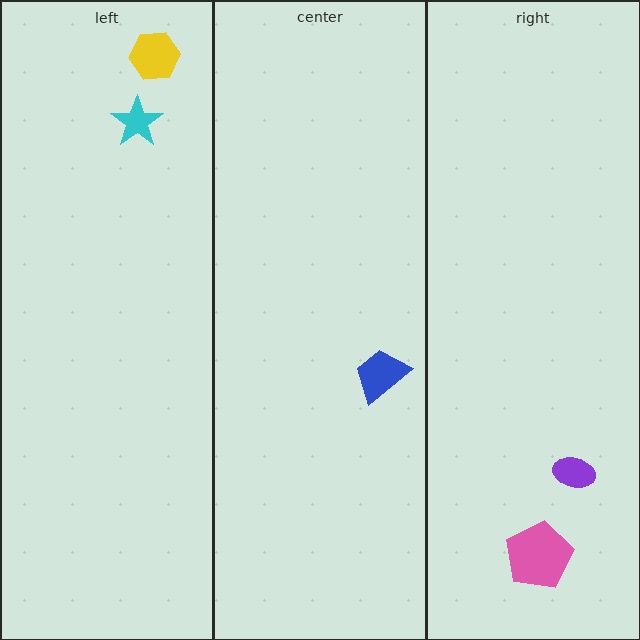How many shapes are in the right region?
2.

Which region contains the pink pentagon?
The right region.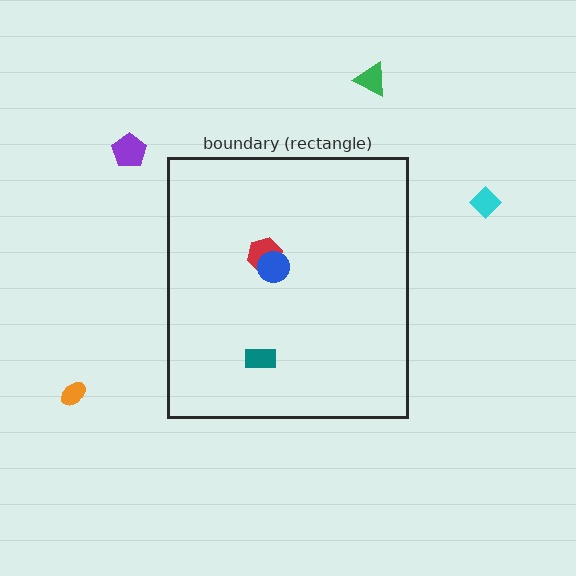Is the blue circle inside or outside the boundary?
Inside.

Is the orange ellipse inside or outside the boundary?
Outside.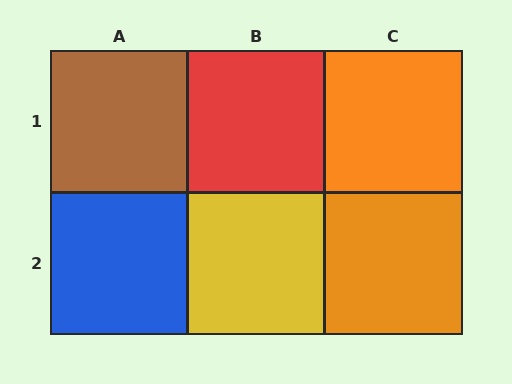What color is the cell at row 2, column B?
Yellow.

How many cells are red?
1 cell is red.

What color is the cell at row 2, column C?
Orange.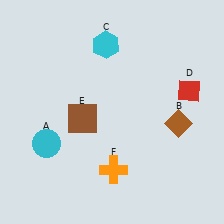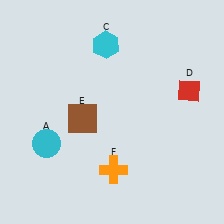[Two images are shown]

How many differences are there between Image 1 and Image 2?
There is 1 difference between the two images.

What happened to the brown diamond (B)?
The brown diamond (B) was removed in Image 2. It was in the bottom-right area of Image 1.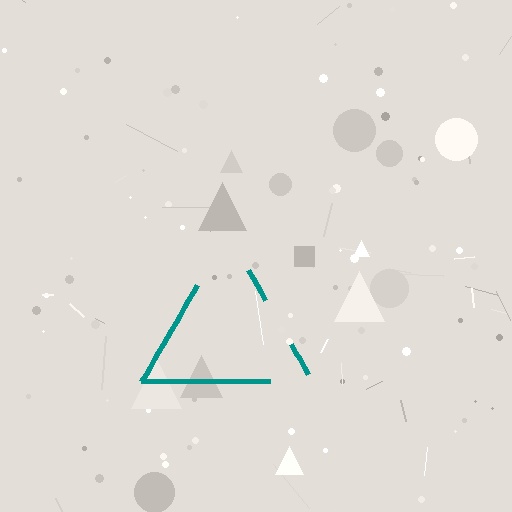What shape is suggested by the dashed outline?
The dashed outline suggests a triangle.